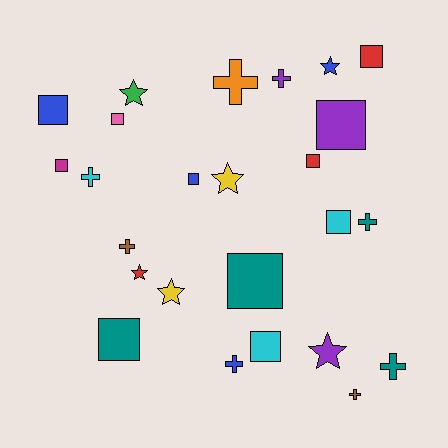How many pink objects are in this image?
There is 1 pink object.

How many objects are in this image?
There are 25 objects.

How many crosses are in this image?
There are 8 crosses.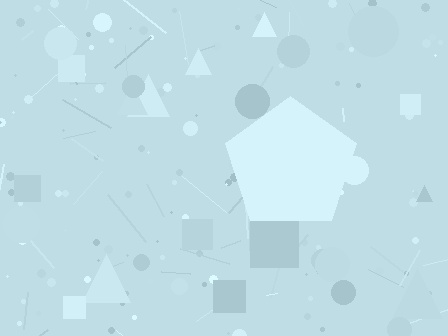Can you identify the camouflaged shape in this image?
The camouflaged shape is a pentagon.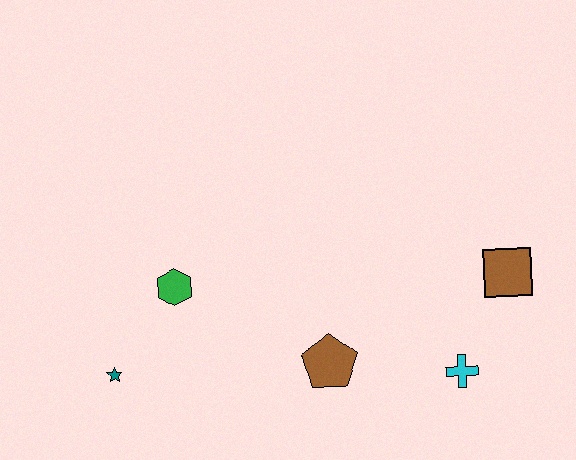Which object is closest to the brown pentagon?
The cyan cross is closest to the brown pentagon.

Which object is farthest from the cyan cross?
The teal star is farthest from the cyan cross.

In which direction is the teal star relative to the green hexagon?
The teal star is below the green hexagon.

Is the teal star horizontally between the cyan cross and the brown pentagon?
No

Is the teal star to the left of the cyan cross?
Yes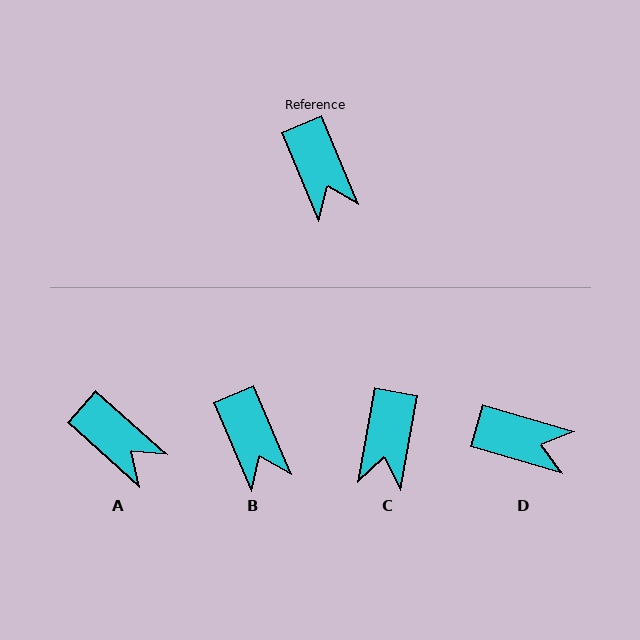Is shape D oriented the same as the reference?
No, it is off by about 51 degrees.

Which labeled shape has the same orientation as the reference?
B.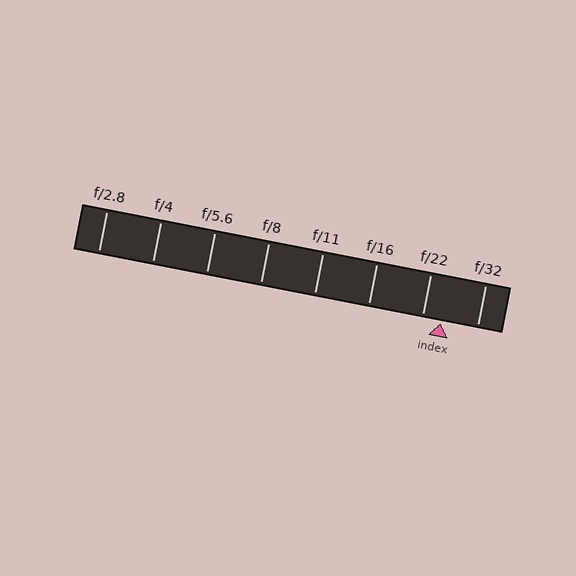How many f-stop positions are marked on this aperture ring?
There are 8 f-stop positions marked.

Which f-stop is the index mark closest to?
The index mark is closest to f/22.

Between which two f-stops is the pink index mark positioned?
The index mark is between f/22 and f/32.